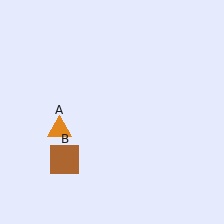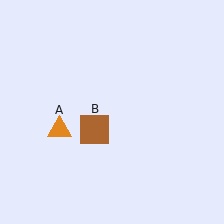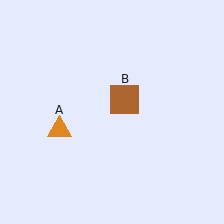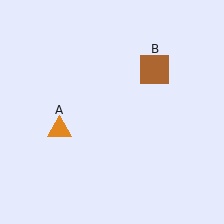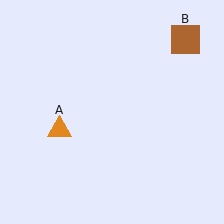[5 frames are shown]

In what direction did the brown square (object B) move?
The brown square (object B) moved up and to the right.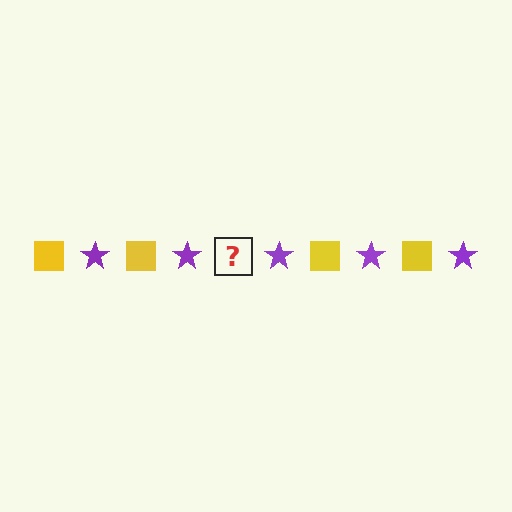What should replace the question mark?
The question mark should be replaced with a yellow square.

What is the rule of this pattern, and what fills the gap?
The rule is that the pattern alternates between yellow square and purple star. The gap should be filled with a yellow square.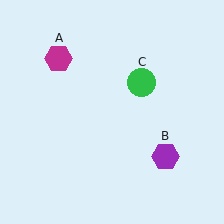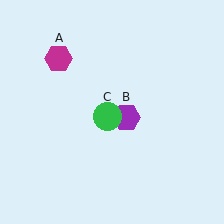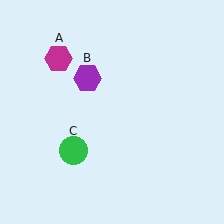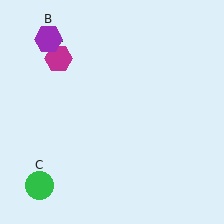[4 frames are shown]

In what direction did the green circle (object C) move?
The green circle (object C) moved down and to the left.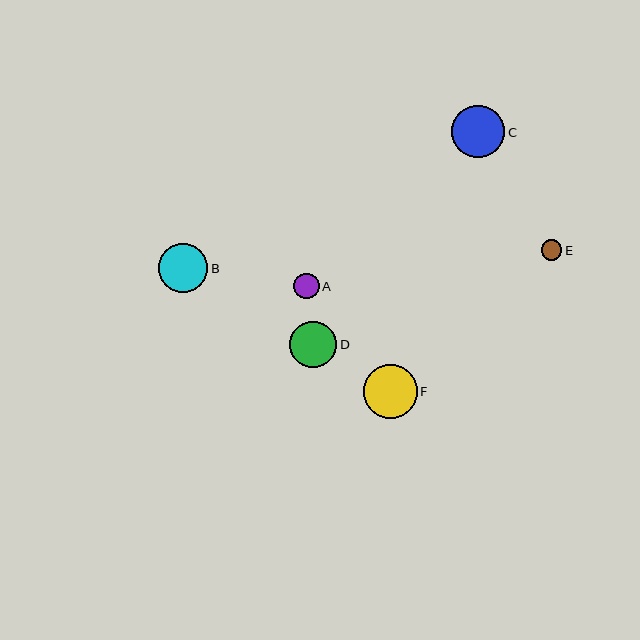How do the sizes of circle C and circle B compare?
Circle C and circle B are approximately the same size.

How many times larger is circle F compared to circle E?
Circle F is approximately 2.6 times the size of circle E.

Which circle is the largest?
Circle F is the largest with a size of approximately 54 pixels.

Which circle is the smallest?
Circle E is the smallest with a size of approximately 20 pixels.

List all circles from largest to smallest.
From largest to smallest: F, C, B, D, A, E.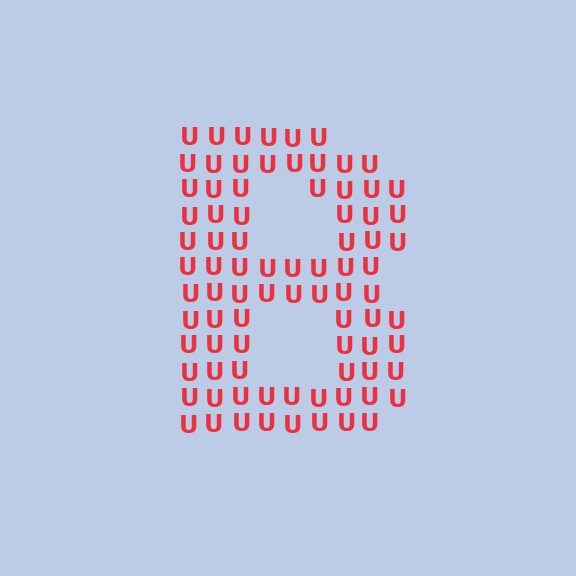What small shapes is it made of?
It is made of small letter U's.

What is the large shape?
The large shape is the letter B.